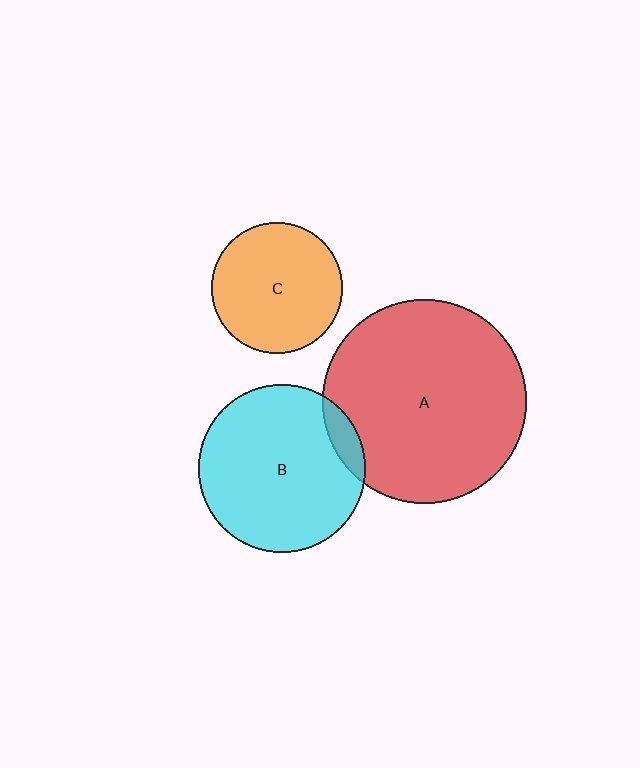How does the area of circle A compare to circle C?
Approximately 2.4 times.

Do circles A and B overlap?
Yes.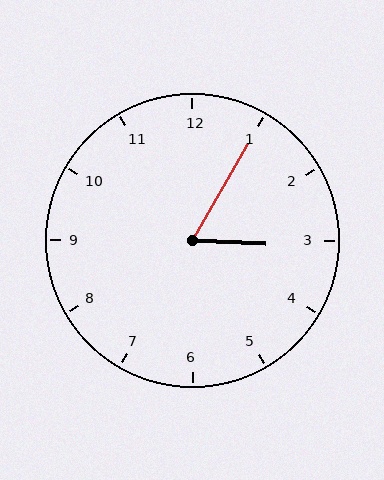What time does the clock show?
3:05.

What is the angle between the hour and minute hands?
Approximately 62 degrees.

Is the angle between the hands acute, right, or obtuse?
It is acute.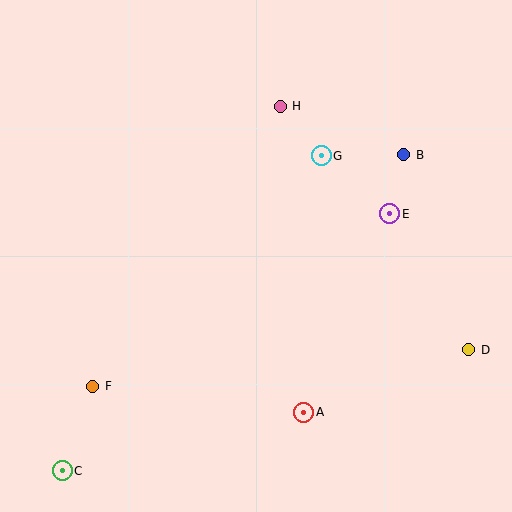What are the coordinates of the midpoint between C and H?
The midpoint between C and H is at (171, 289).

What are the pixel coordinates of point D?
Point D is at (469, 350).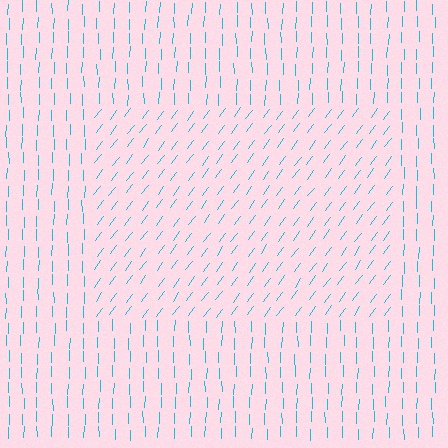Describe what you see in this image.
The image is filled with small cyan line segments. A rectangle region in the image has lines oriented differently from the surrounding lines, creating a visible texture boundary.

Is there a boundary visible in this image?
Yes, there is a texture boundary formed by a change in line orientation.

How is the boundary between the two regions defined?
The boundary is defined purely by a change in line orientation (approximately 36 degrees difference). All lines are the same color and thickness.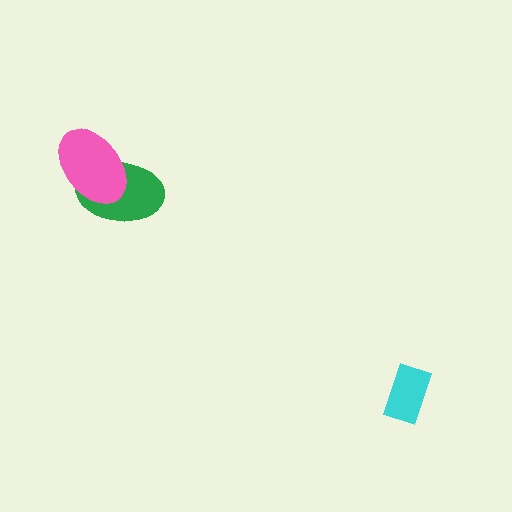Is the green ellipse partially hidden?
Yes, it is partially covered by another shape.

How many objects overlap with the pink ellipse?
1 object overlaps with the pink ellipse.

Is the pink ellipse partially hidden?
No, no other shape covers it.